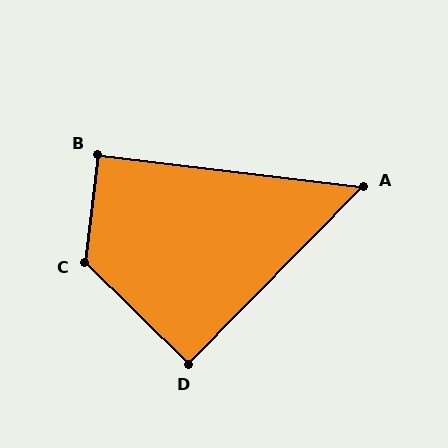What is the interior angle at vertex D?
Approximately 90 degrees (approximately right).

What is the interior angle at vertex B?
Approximately 90 degrees (approximately right).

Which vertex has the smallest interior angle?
A, at approximately 52 degrees.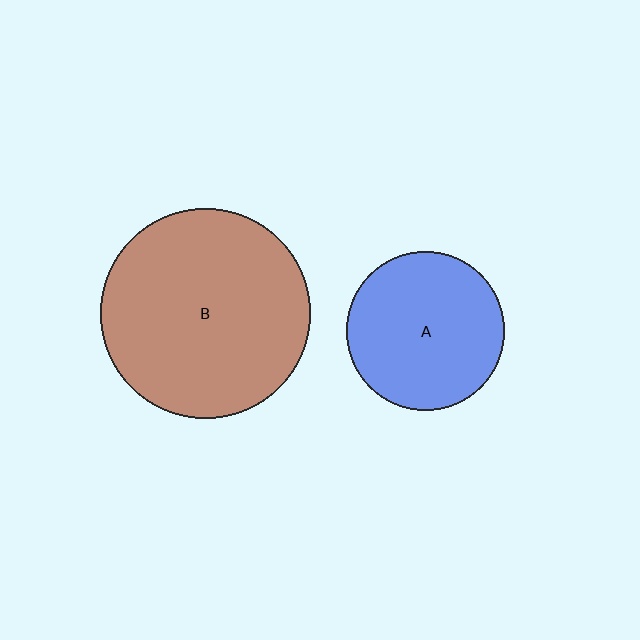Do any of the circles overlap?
No, none of the circles overlap.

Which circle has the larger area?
Circle B (brown).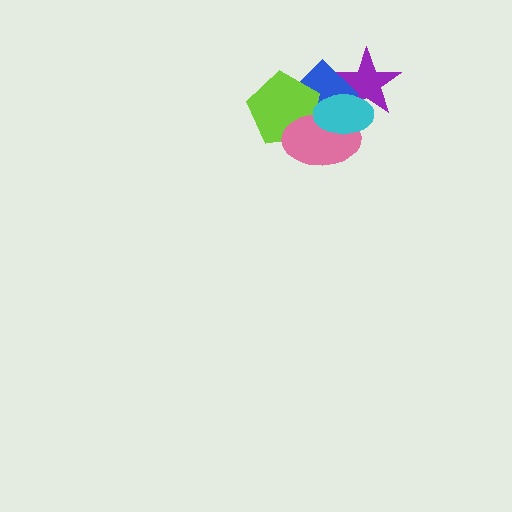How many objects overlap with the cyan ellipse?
4 objects overlap with the cyan ellipse.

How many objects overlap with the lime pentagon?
3 objects overlap with the lime pentagon.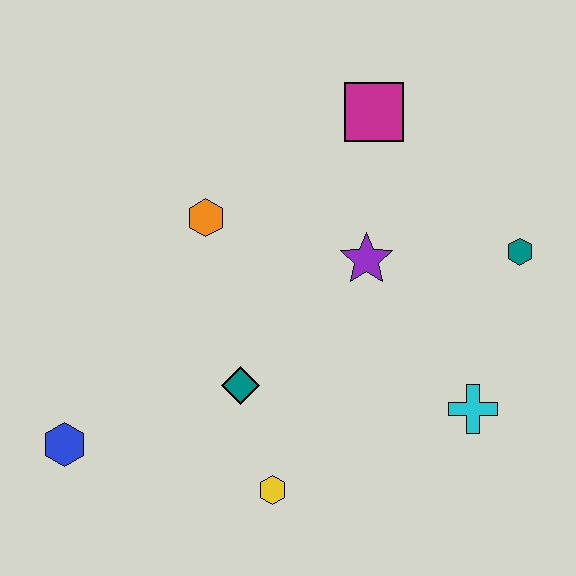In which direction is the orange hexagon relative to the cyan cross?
The orange hexagon is to the left of the cyan cross.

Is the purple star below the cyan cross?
No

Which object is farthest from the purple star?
The blue hexagon is farthest from the purple star.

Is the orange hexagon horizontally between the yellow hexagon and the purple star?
No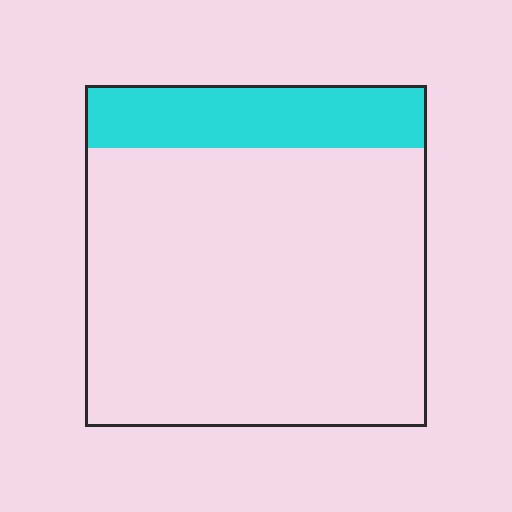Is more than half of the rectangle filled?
No.